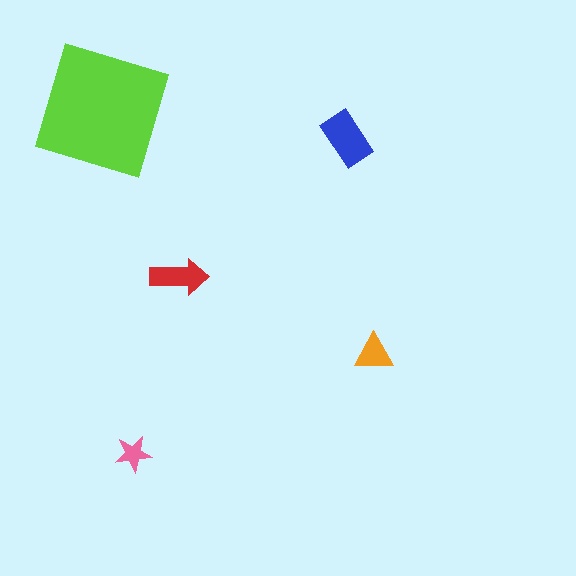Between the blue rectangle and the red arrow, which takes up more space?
The blue rectangle.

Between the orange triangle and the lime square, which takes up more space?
The lime square.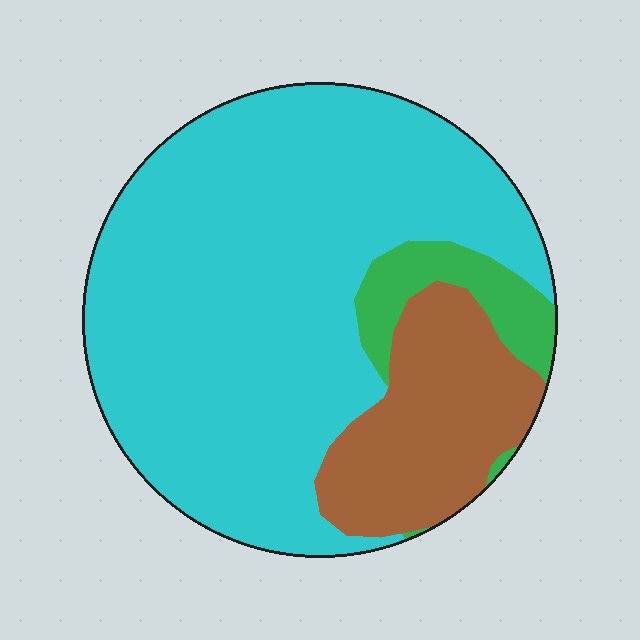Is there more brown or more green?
Brown.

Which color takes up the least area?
Green, at roughly 10%.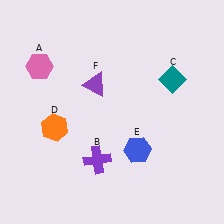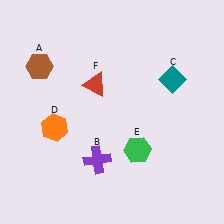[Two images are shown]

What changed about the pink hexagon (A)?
In Image 1, A is pink. In Image 2, it changed to brown.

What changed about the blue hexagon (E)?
In Image 1, E is blue. In Image 2, it changed to green.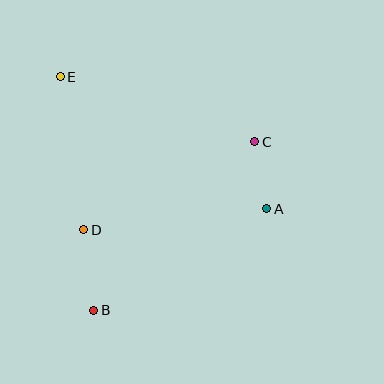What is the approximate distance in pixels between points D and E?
The distance between D and E is approximately 155 pixels.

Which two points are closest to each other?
Points A and C are closest to each other.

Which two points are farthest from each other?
Points A and E are farthest from each other.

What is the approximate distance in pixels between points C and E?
The distance between C and E is approximately 205 pixels.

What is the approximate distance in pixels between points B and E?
The distance between B and E is approximately 236 pixels.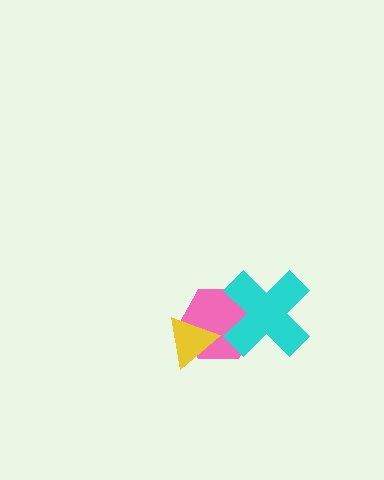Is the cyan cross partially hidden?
No, no other shape covers it.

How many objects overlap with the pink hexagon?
2 objects overlap with the pink hexagon.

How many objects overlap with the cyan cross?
1 object overlaps with the cyan cross.